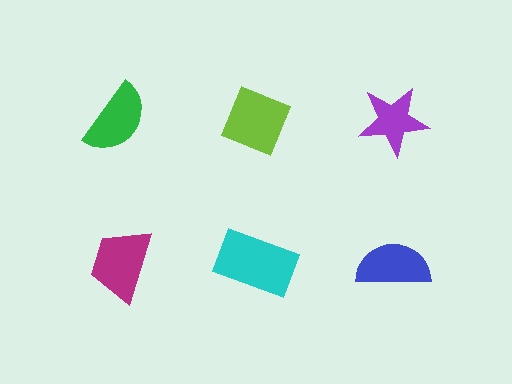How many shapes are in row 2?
3 shapes.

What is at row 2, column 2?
A cyan rectangle.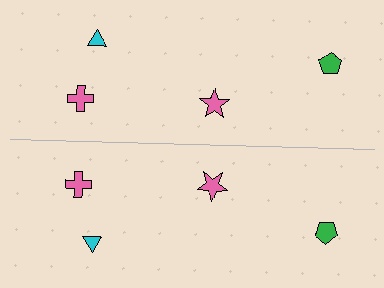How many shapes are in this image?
There are 8 shapes in this image.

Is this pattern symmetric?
Yes, this pattern has bilateral (reflection) symmetry.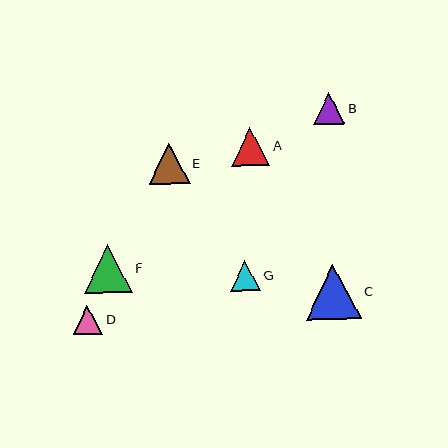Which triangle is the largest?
Triangle C is the largest with a size of approximately 55 pixels.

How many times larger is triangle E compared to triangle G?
Triangle E is approximately 1.4 times the size of triangle G.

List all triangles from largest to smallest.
From largest to smallest: C, F, E, A, B, G, D.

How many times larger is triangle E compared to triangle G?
Triangle E is approximately 1.4 times the size of triangle G.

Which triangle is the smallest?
Triangle D is the smallest with a size of approximately 29 pixels.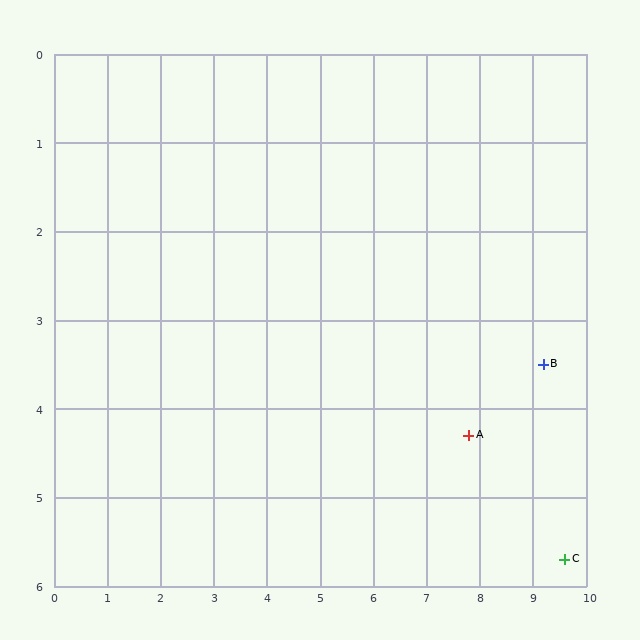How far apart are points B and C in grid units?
Points B and C are about 2.2 grid units apart.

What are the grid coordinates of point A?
Point A is at approximately (7.8, 4.3).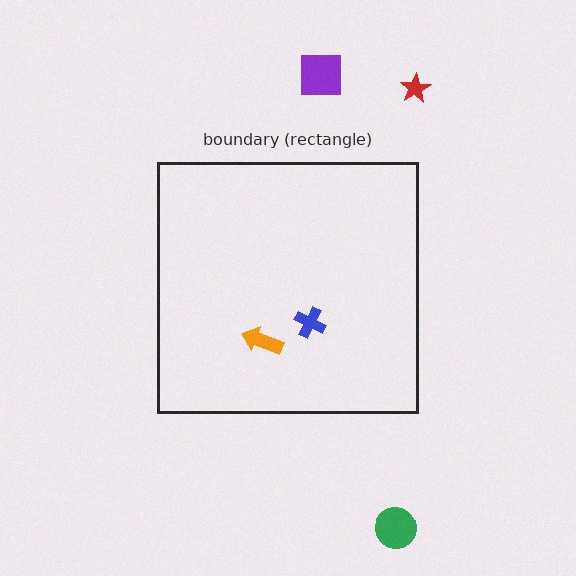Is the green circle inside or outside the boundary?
Outside.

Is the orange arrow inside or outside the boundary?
Inside.